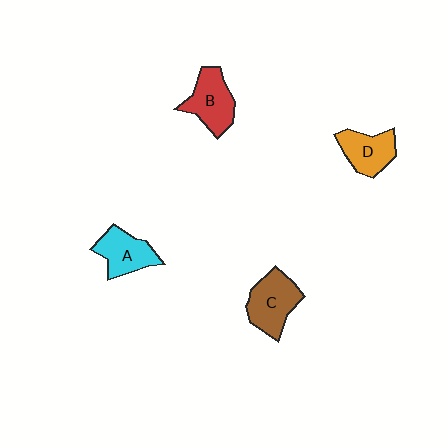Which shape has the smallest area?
Shape D (orange).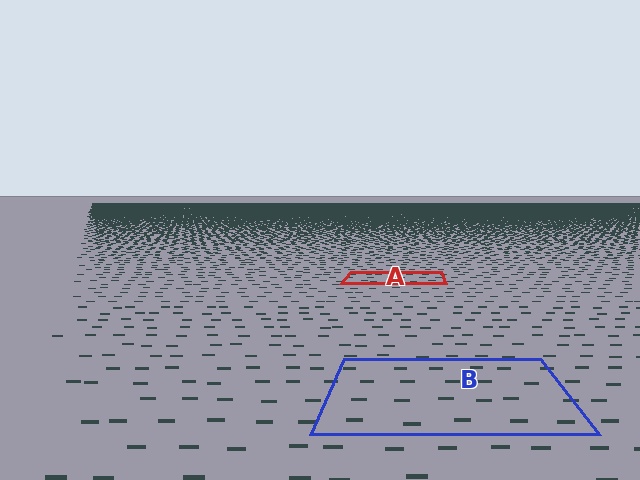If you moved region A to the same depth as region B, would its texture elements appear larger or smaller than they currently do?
They would appear larger. At a closer depth, the same texture elements are projected at a bigger on-screen size.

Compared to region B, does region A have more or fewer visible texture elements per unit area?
Region A has more texture elements per unit area — they are packed more densely because it is farther away.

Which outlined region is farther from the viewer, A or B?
Region A is farther from the viewer — the texture elements inside it appear smaller and more densely packed.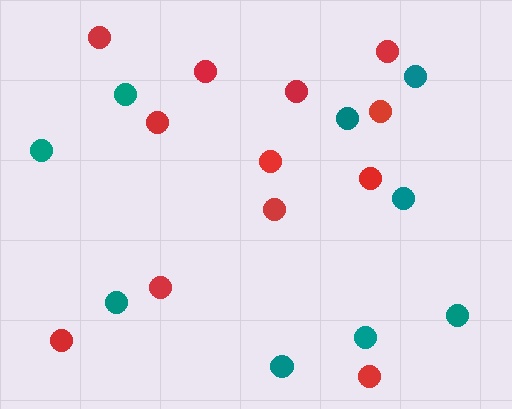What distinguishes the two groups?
There are 2 groups: one group of teal circles (9) and one group of red circles (12).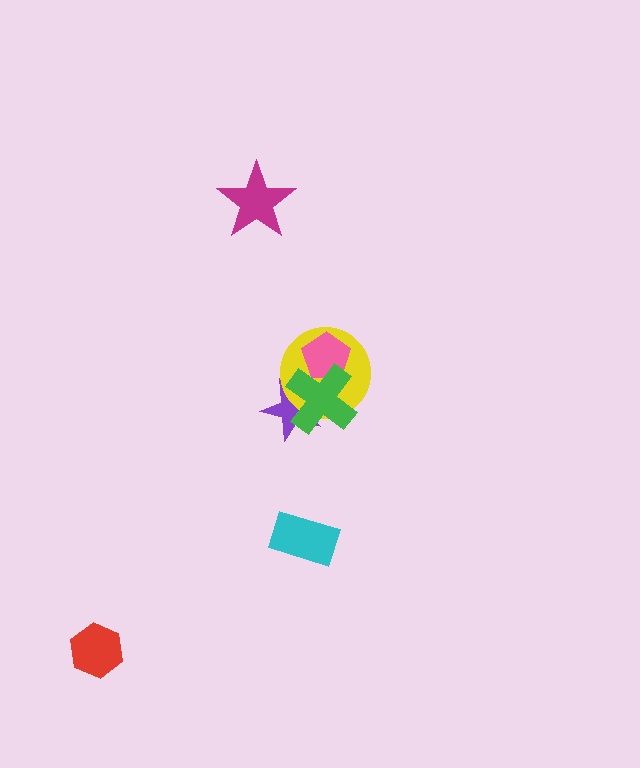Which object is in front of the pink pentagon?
The green cross is in front of the pink pentagon.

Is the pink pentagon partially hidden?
Yes, it is partially covered by another shape.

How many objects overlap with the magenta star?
0 objects overlap with the magenta star.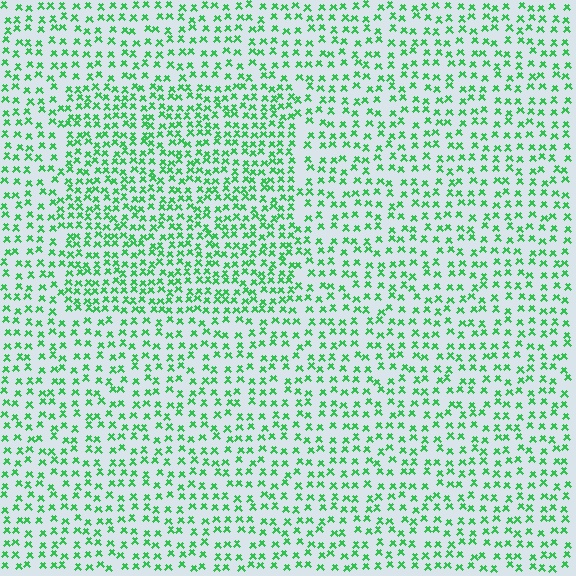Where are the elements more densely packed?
The elements are more densely packed inside the rectangle boundary.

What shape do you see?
I see a rectangle.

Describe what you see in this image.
The image contains small green elements arranged at two different densities. A rectangle-shaped region is visible where the elements are more densely packed than the surrounding area.